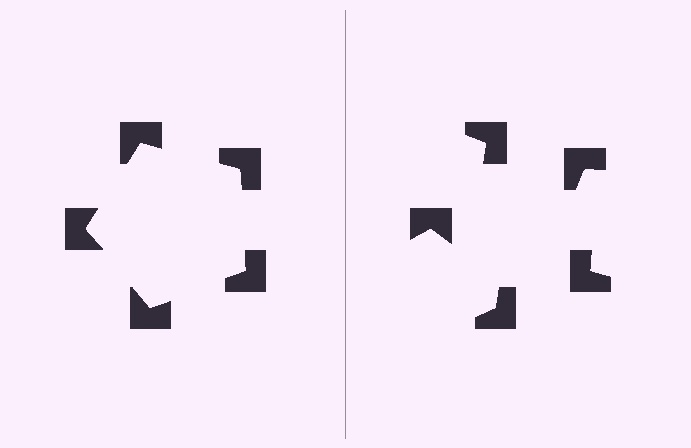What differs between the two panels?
The notched squares are positioned identically on both sides; only the wedge orientations differ. On the left they align to a pentagon; on the right they are misaligned.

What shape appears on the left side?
An illusory pentagon.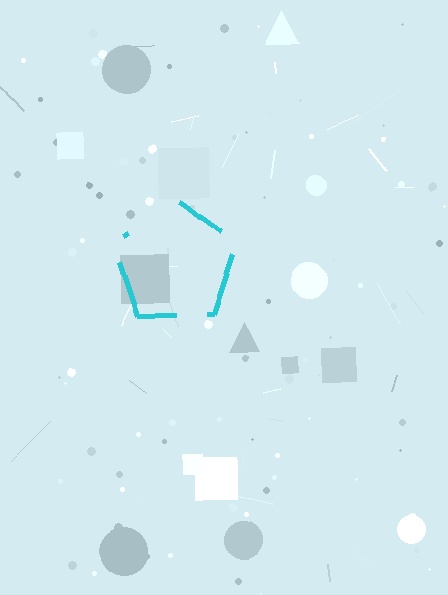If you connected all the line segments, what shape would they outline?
They would outline a pentagon.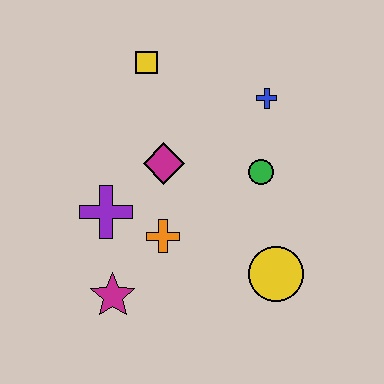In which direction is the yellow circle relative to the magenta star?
The yellow circle is to the right of the magenta star.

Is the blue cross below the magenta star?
No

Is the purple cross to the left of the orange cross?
Yes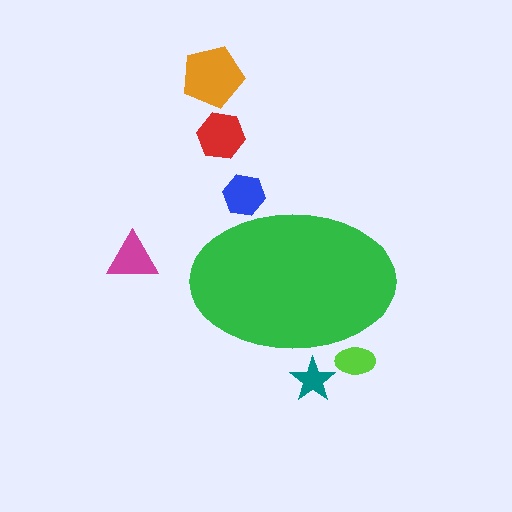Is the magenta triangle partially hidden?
No, the magenta triangle is fully visible.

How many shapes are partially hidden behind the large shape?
3 shapes are partially hidden.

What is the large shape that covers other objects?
A green ellipse.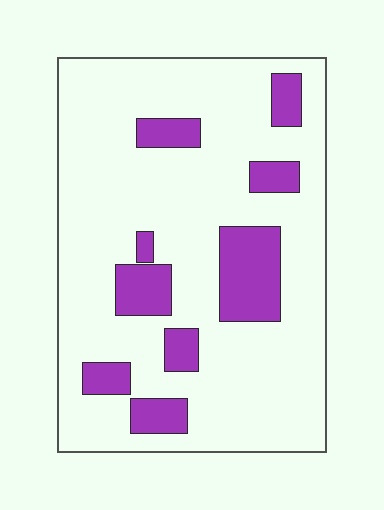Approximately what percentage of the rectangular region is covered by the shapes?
Approximately 20%.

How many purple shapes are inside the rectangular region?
9.